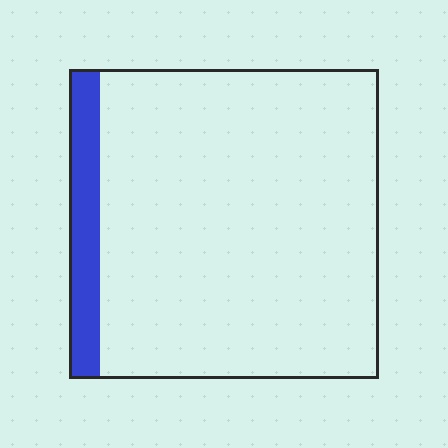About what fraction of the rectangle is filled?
About one tenth (1/10).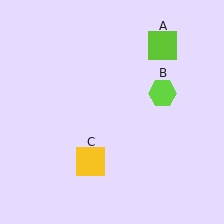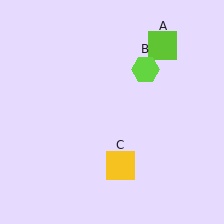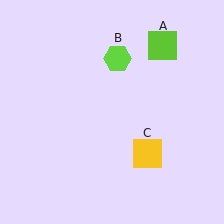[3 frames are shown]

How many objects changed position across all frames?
2 objects changed position: lime hexagon (object B), yellow square (object C).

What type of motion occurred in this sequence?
The lime hexagon (object B), yellow square (object C) rotated counterclockwise around the center of the scene.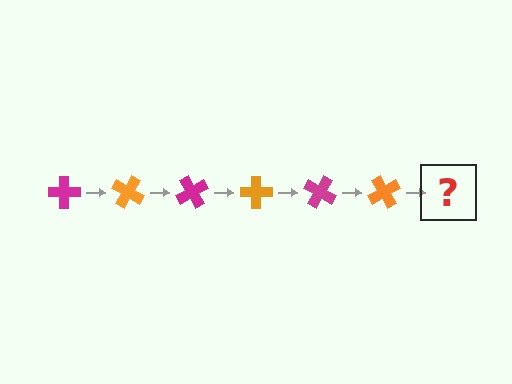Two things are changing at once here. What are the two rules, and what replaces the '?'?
The two rules are that it rotates 30 degrees each step and the color cycles through magenta and orange. The '?' should be a magenta cross, rotated 180 degrees from the start.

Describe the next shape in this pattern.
It should be a magenta cross, rotated 180 degrees from the start.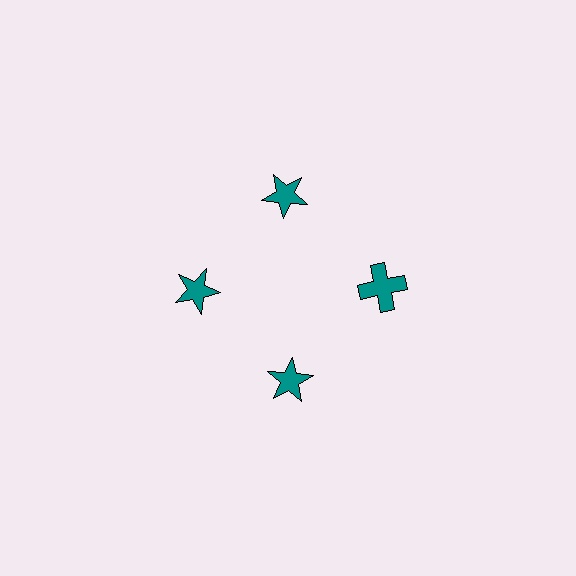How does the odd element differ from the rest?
It has a different shape: cross instead of star.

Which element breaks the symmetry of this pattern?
The teal cross at roughly the 3 o'clock position breaks the symmetry. All other shapes are teal stars.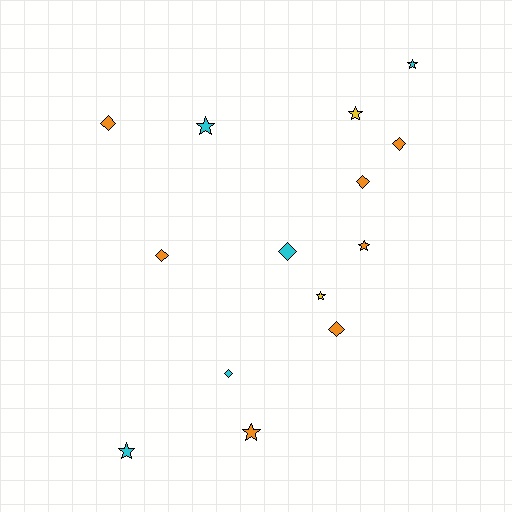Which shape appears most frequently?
Star, with 7 objects.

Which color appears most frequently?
Orange, with 7 objects.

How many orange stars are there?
There are 2 orange stars.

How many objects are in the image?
There are 14 objects.